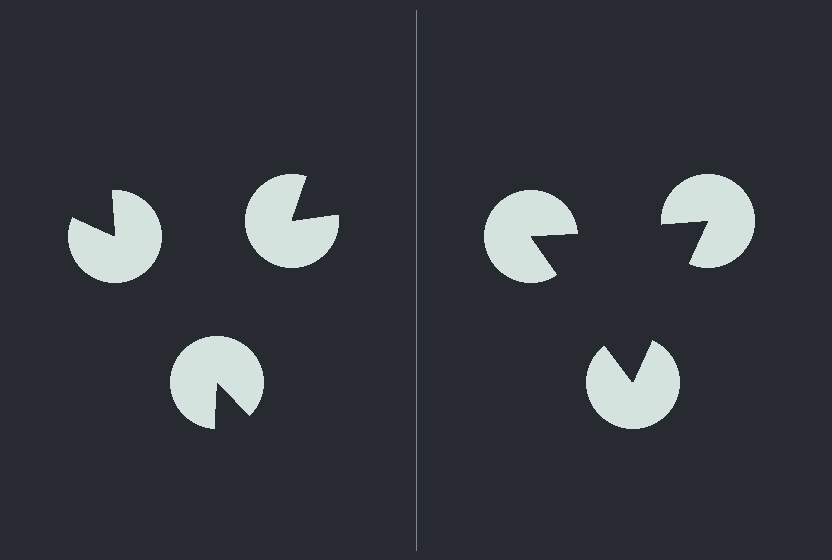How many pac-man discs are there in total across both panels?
6 — 3 on each side.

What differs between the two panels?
The pac-man discs are positioned identically on both sides; only the wedge orientations differ. On the right they align to a triangle; on the left they are misaligned.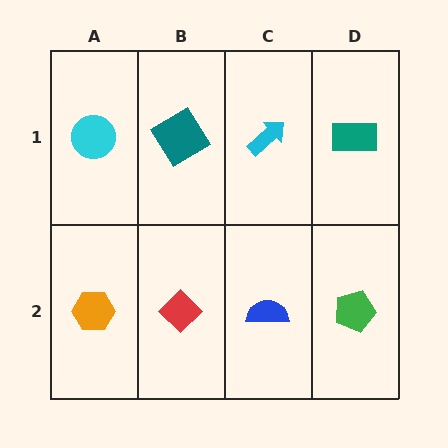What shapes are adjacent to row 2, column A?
A cyan circle (row 1, column A), a red diamond (row 2, column B).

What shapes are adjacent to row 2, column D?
A teal rectangle (row 1, column D), a blue semicircle (row 2, column C).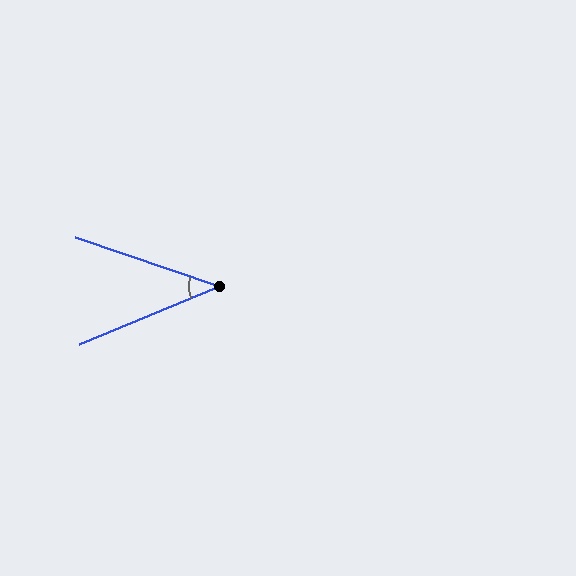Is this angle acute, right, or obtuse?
It is acute.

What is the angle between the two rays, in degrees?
Approximately 41 degrees.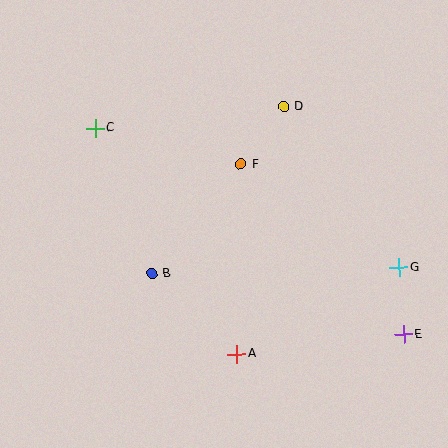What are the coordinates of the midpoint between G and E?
The midpoint between G and E is at (401, 301).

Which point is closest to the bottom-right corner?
Point E is closest to the bottom-right corner.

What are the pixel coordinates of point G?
Point G is at (399, 267).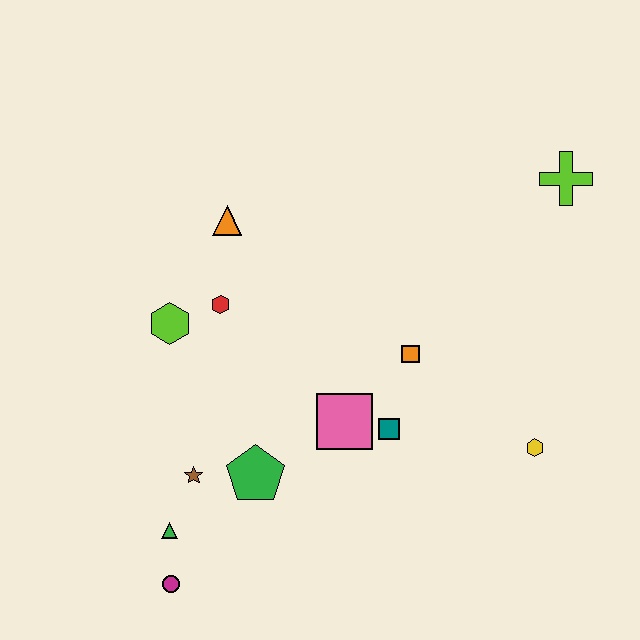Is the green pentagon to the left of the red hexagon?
No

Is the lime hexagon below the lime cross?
Yes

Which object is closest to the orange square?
The teal square is closest to the orange square.